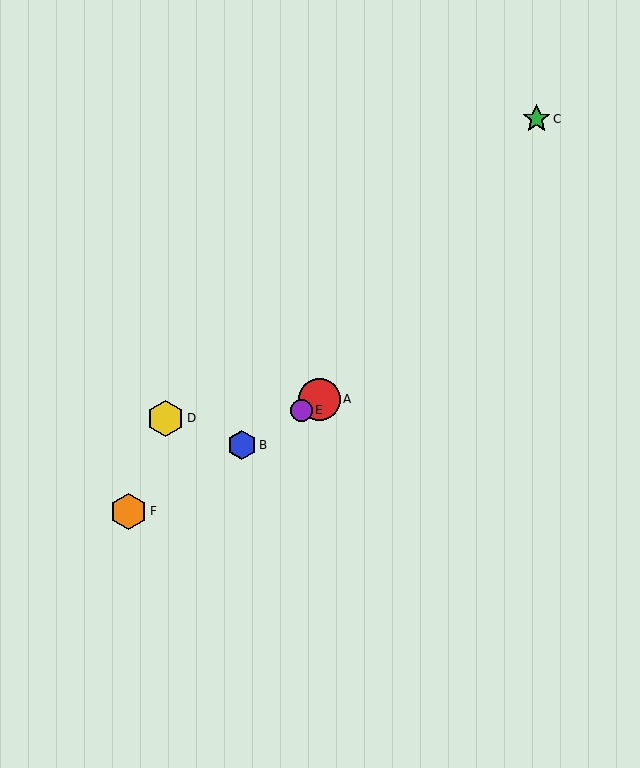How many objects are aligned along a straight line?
4 objects (A, B, E, F) are aligned along a straight line.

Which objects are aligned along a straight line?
Objects A, B, E, F are aligned along a straight line.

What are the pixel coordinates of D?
Object D is at (166, 418).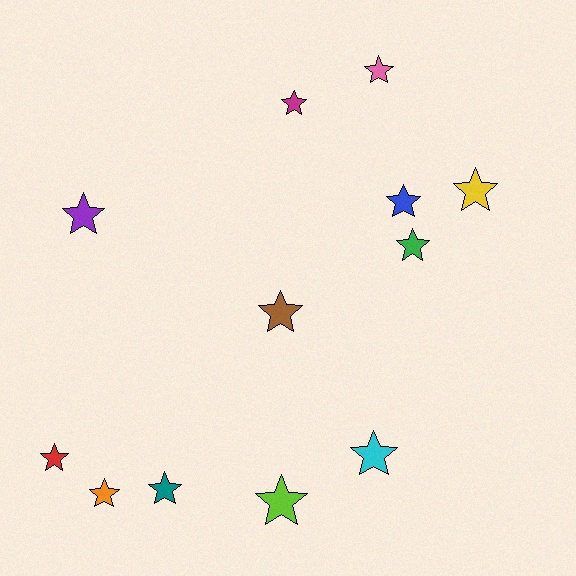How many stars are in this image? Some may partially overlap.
There are 12 stars.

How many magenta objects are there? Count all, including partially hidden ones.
There is 1 magenta object.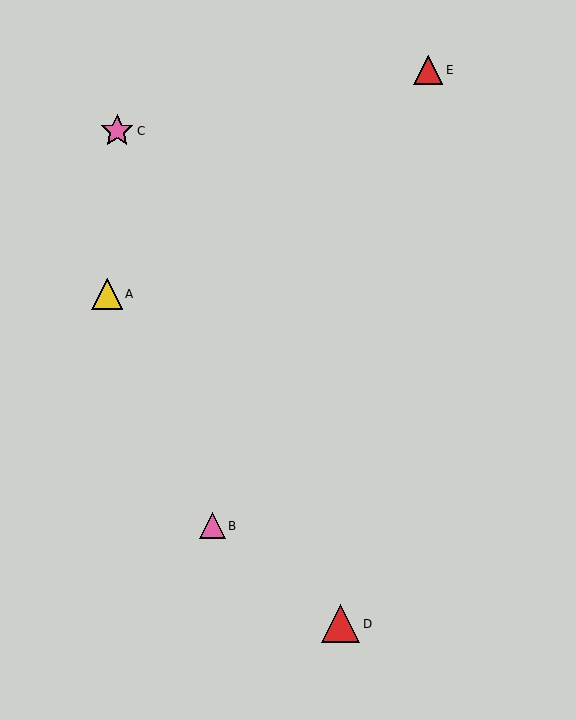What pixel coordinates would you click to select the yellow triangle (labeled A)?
Click at (107, 294) to select the yellow triangle A.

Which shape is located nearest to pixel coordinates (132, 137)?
The pink star (labeled C) at (117, 131) is nearest to that location.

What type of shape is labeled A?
Shape A is a yellow triangle.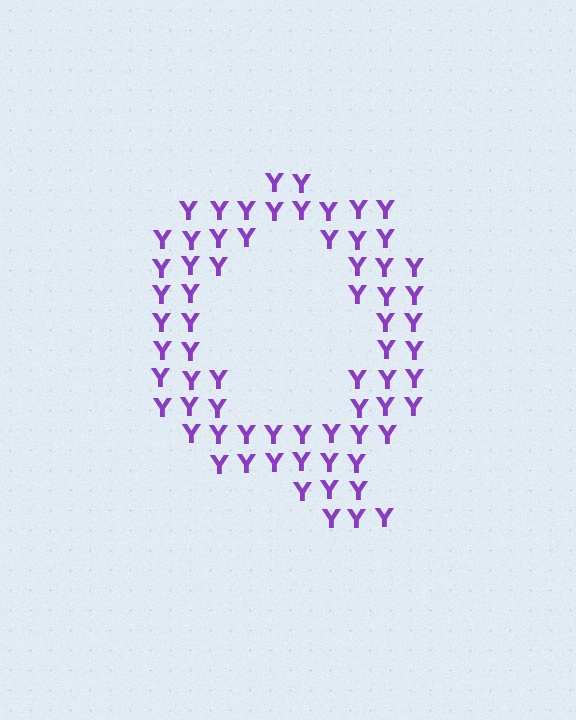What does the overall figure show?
The overall figure shows the letter Q.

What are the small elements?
The small elements are letter Y's.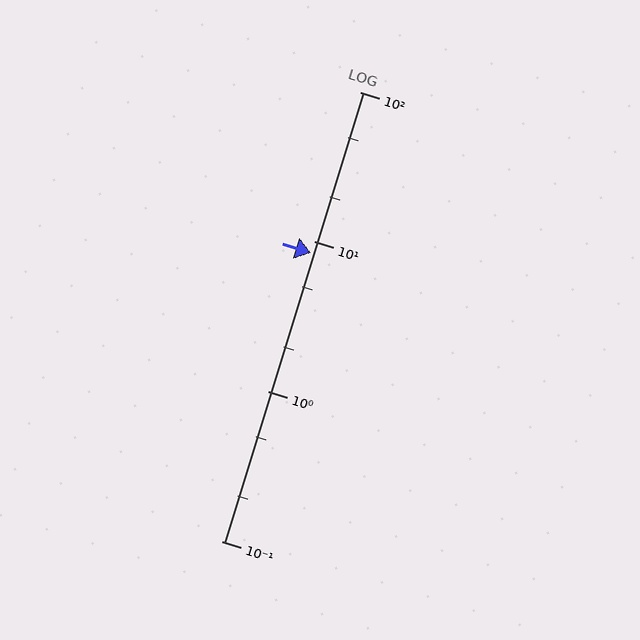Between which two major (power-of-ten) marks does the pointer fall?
The pointer is between 1 and 10.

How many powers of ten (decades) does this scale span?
The scale spans 3 decades, from 0.1 to 100.